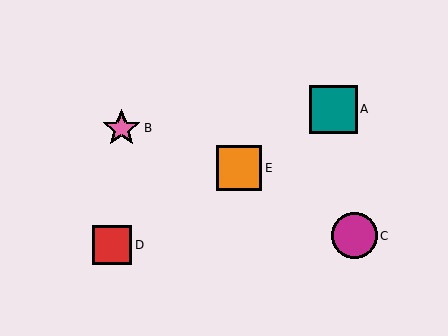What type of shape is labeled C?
Shape C is a magenta circle.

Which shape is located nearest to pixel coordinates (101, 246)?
The red square (labeled D) at (112, 245) is nearest to that location.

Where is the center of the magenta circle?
The center of the magenta circle is at (354, 236).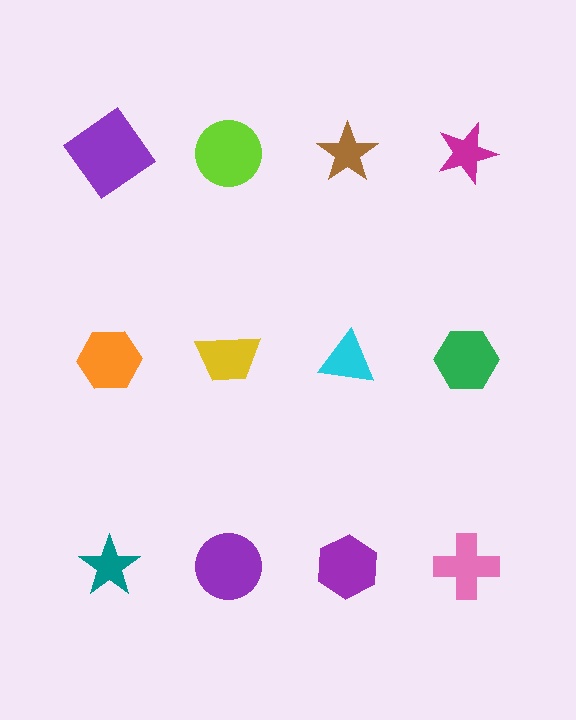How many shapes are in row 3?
4 shapes.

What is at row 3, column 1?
A teal star.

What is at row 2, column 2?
A yellow trapezoid.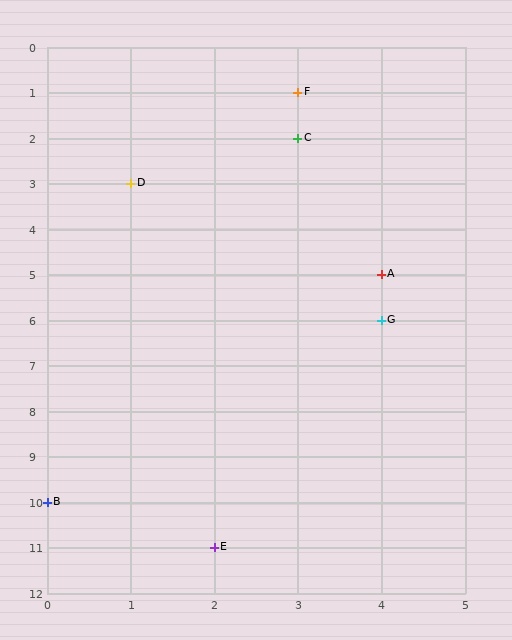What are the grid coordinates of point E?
Point E is at grid coordinates (2, 11).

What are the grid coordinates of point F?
Point F is at grid coordinates (3, 1).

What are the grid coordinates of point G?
Point G is at grid coordinates (4, 6).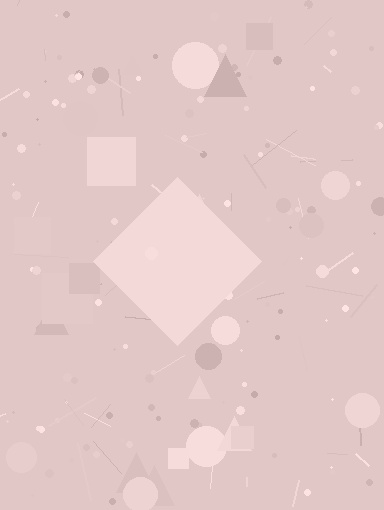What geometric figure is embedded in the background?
A diamond is embedded in the background.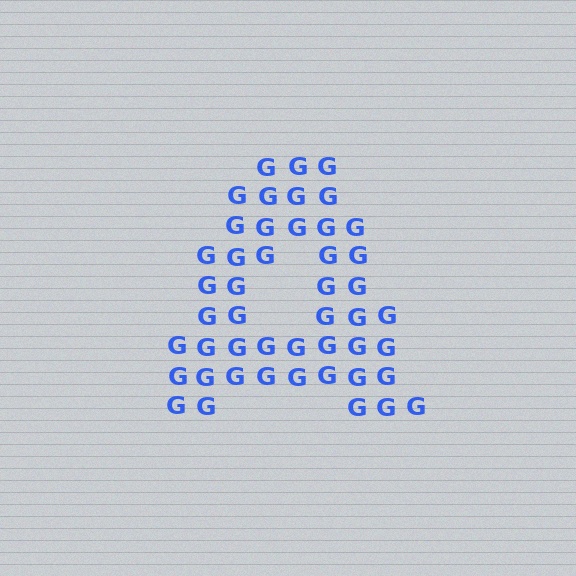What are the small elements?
The small elements are letter G's.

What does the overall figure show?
The overall figure shows the letter A.